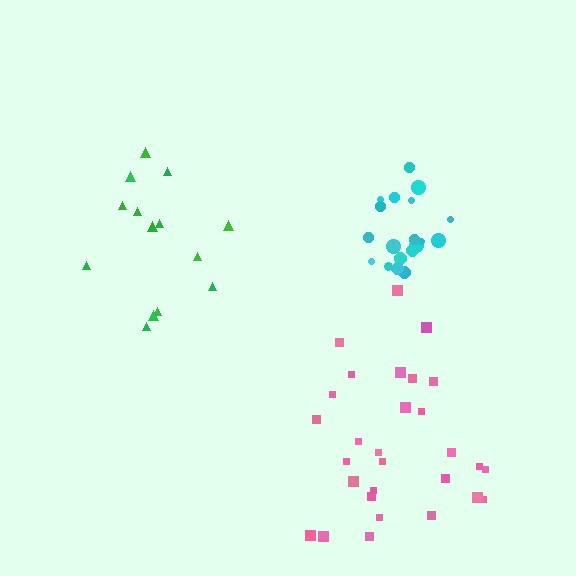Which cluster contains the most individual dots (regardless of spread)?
Pink (29).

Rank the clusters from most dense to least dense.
cyan, pink, green.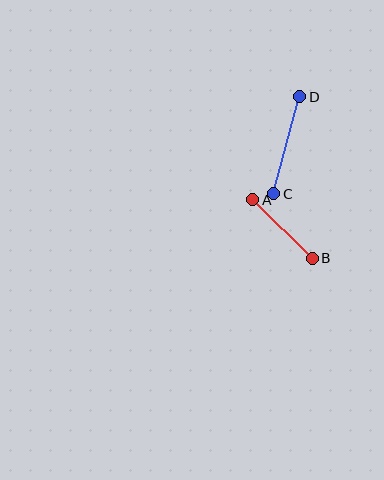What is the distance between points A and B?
The distance is approximately 83 pixels.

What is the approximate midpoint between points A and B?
The midpoint is at approximately (283, 229) pixels.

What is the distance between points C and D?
The distance is approximately 100 pixels.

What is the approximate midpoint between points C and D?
The midpoint is at approximately (287, 145) pixels.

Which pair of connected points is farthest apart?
Points C and D are farthest apart.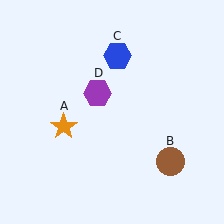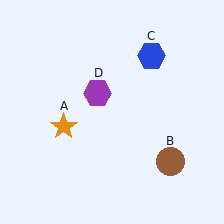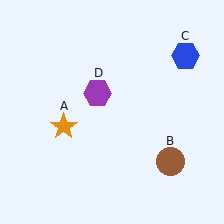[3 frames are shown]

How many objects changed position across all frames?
1 object changed position: blue hexagon (object C).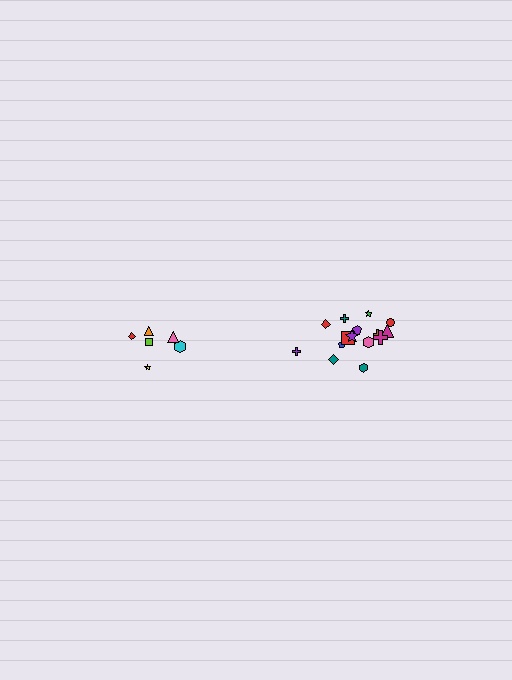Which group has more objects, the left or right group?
The right group.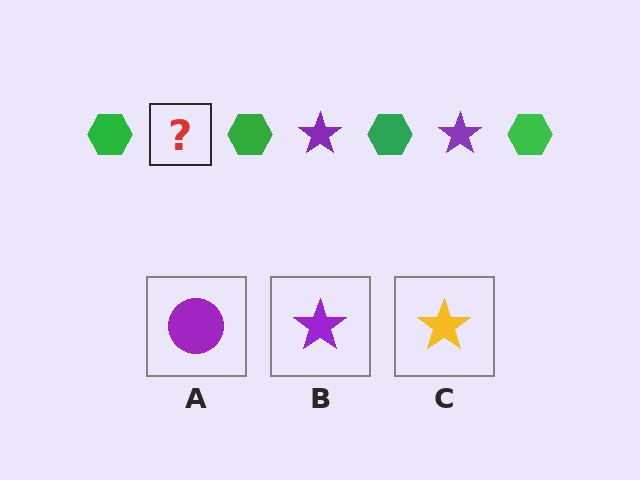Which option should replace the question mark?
Option B.